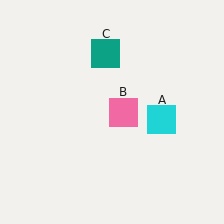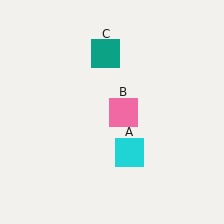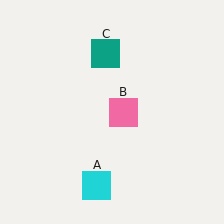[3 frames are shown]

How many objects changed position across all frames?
1 object changed position: cyan square (object A).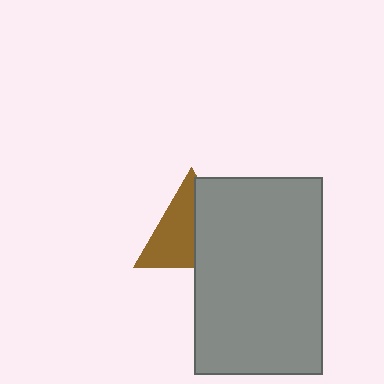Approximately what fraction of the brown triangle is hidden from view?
Roughly 46% of the brown triangle is hidden behind the gray rectangle.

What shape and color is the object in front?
The object in front is a gray rectangle.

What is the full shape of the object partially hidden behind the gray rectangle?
The partially hidden object is a brown triangle.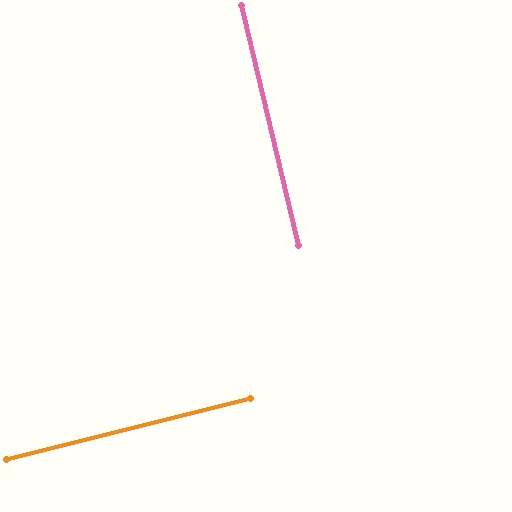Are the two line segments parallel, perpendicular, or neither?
Perpendicular — they meet at approximately 90°.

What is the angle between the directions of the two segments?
Approximately 90 degrees.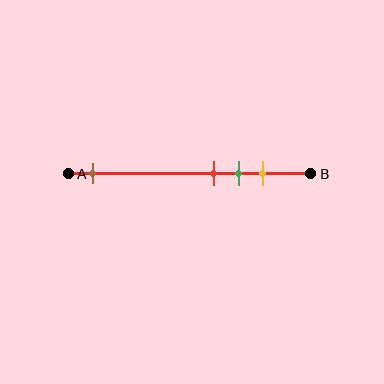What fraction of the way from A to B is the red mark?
The red mark is approximately 60% (0.6) of the way from A to B.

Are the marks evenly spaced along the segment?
No, the marks are not evenly spaced.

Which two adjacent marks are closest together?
The red and green marks are the closest adjacent pair.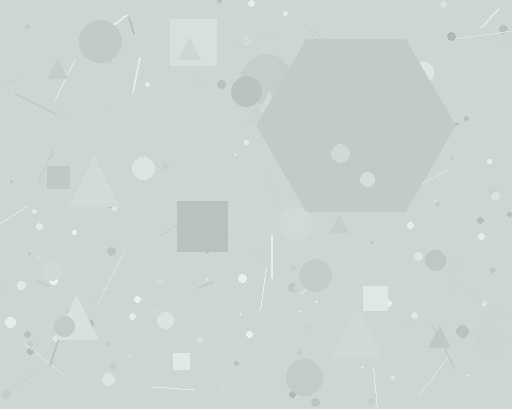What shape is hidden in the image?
A hexagon is hidden in the image.